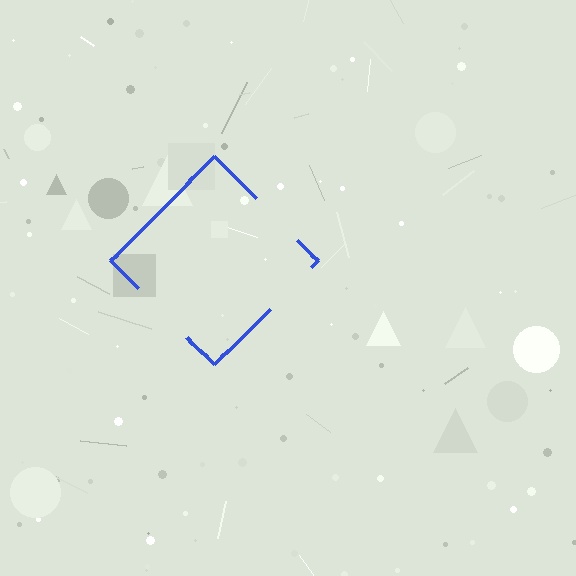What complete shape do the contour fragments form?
The contour fragments form a diamond.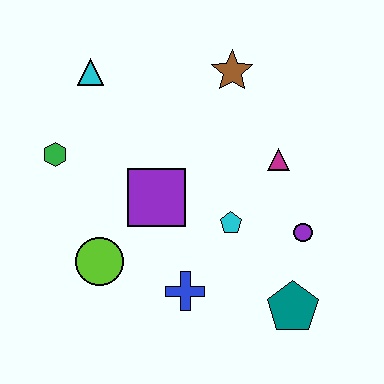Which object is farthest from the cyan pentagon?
The cyan triangle is farthest from the cyan pentagon.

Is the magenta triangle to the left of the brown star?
No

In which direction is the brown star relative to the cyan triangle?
The brown star is to the right of the cyan triangle.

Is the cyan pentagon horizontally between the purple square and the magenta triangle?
Yes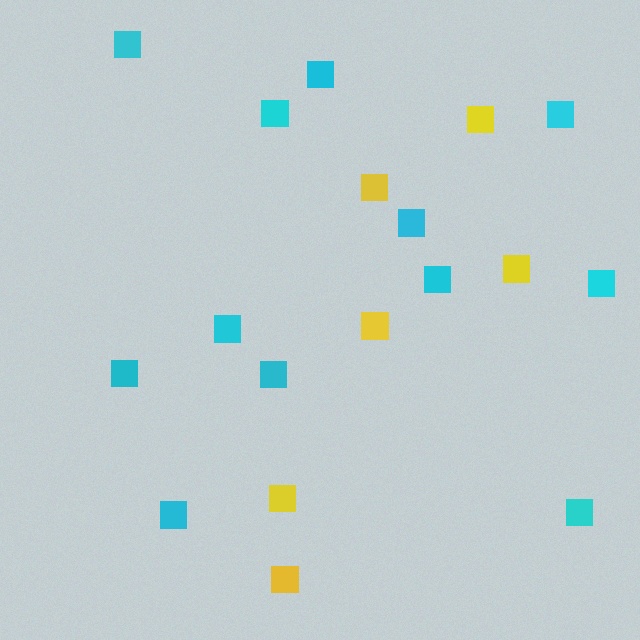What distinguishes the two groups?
There are 2 groups: one group of yellow squares (6) and one group of cyan squares (12).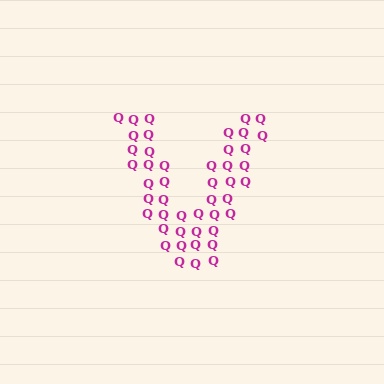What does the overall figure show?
The overall figure shows the letter V.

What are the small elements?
The small elements are letter Q's.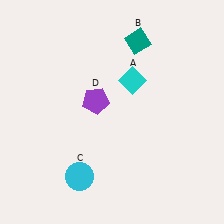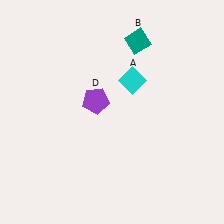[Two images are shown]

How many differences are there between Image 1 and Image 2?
There is 1 difference between the two images.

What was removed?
The cyan circle (C) was removed in Image 2.